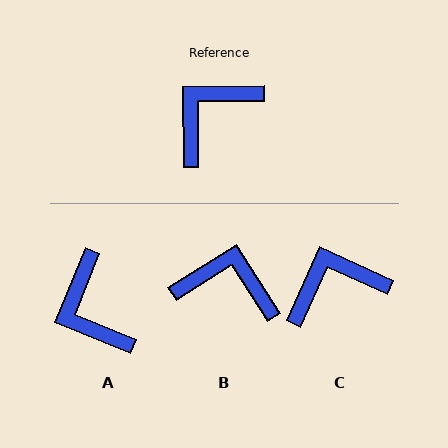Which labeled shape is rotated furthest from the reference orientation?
A, about 68 degrees away.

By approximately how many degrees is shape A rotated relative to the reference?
Approximately 68 degrees counter-clockwise.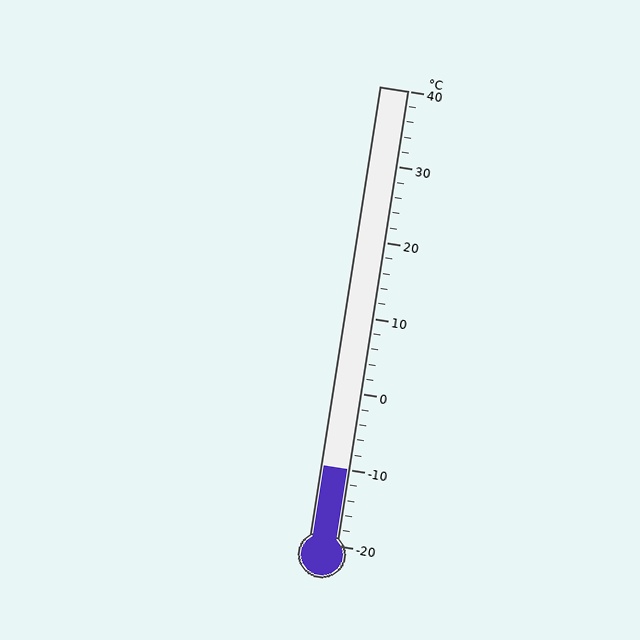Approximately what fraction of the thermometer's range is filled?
The thermometer is filled to approximately 15% of its range.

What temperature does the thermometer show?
The thermometer shows approximately -10°C.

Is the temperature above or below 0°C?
The temperature is below 0°C.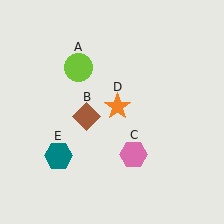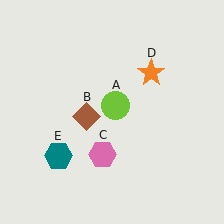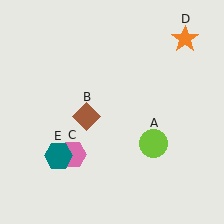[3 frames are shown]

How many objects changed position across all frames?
3 objects changed position: lime circle (object A), pink hexagon (object C), orange star (object D).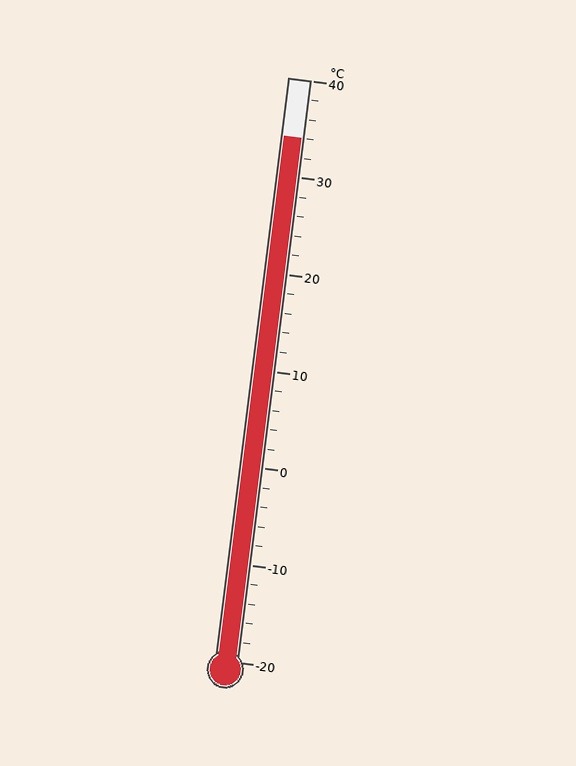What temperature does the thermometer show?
The thermometer shows approximately 34°C.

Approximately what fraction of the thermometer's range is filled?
The thermometer is filled to approximately 90% of its range.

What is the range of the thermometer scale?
The thermometer scale ranges from -20°C to 40°C.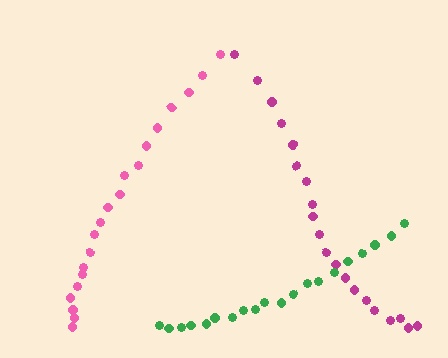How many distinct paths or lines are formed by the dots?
There are 3 distinct paths.